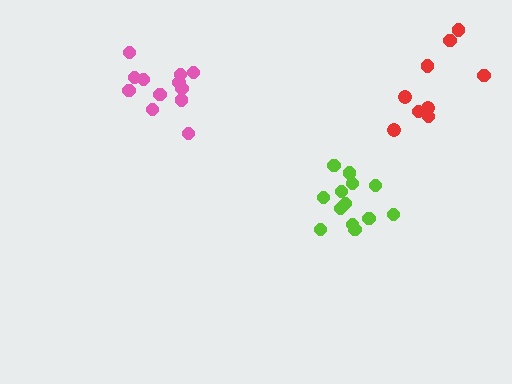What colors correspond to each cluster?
The clusters are colored: pink, lime, red.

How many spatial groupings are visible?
There are 3 spatial groupings.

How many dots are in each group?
Group 1: 12 dots, Group 2: 13 dots, Group 3: 9 dots (34 total).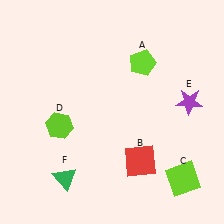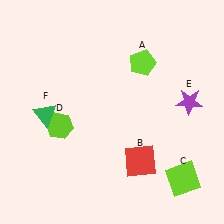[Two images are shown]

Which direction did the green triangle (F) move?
The green triangle (F) moved up.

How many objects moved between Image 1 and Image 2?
1 object moved between the two images.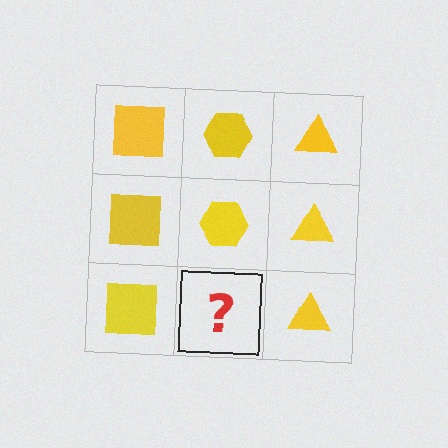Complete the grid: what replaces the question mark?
The question mark should be replaced with a yellow hexagon.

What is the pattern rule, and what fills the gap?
The rule is that each column has a consistent shape. The gap should be filled with a yellow hexagon.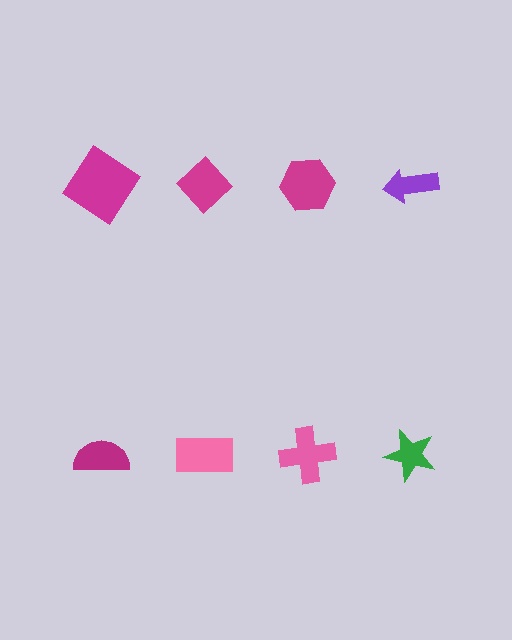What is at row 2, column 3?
A pink cross.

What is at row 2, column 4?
A green star.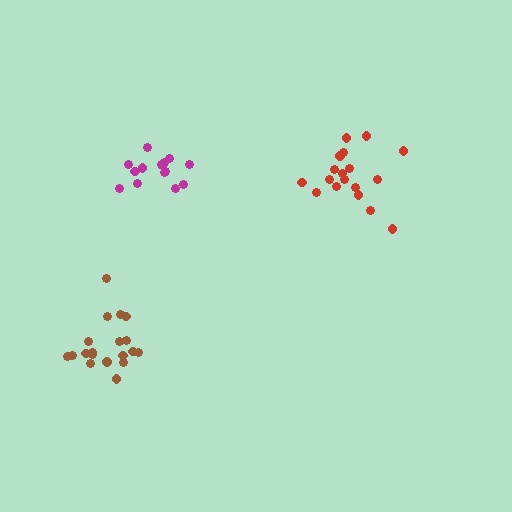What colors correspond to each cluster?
The clusters are colored: red, magenta, brown.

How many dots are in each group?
Group 1: 18 dots, Group 2: 15 dots, Group 3: 19 dots (52 total).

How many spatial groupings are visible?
There are 3 spatial groupings.